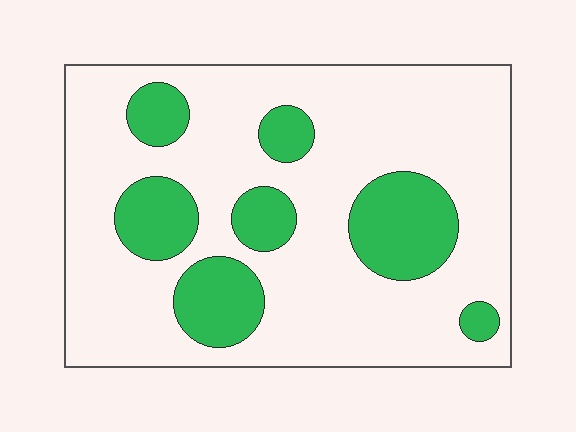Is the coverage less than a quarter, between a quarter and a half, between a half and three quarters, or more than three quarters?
Less than a quarter.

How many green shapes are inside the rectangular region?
7.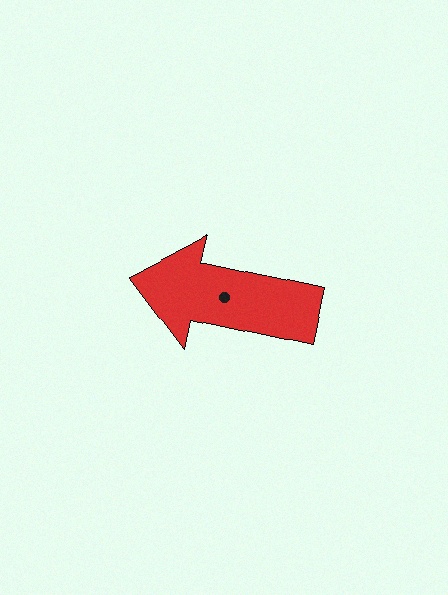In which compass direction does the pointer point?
West.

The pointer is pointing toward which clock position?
Roughly 9 o'clock.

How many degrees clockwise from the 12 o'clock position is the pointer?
Approximately 282 degrees.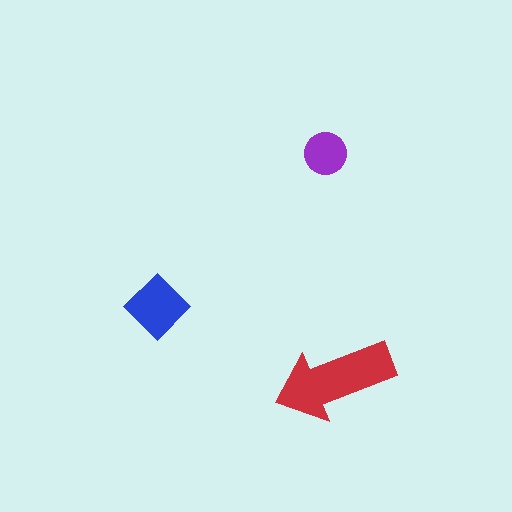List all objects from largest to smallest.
The red arrow, the blue diamond, the purple circle.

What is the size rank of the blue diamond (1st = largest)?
2nd.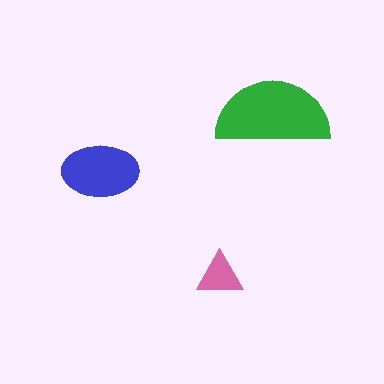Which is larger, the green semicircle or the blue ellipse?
The green semicircle.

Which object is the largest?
The green semicircle.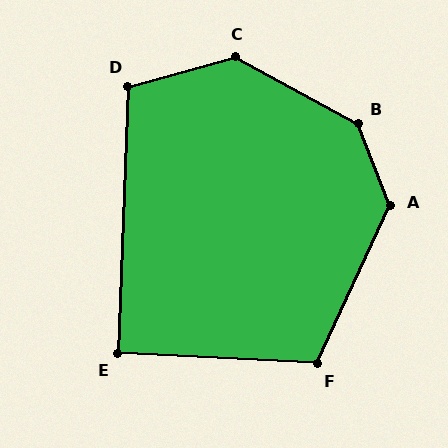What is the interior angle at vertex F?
Approximately 112 degrees (obtuse).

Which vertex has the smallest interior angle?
E, at approximately 91 degrees.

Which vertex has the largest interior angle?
B, at approximately 140 degrees.